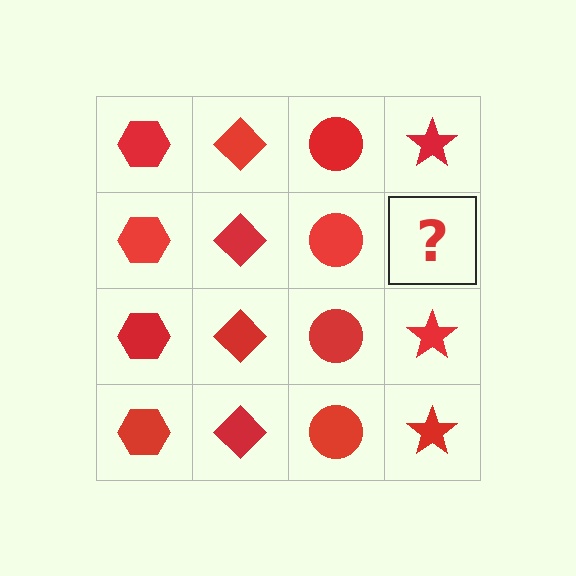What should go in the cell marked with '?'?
The missing cell should contain a red star.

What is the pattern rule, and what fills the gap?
The rule is that each column has a consistent shape. The gap should be filled with a red star.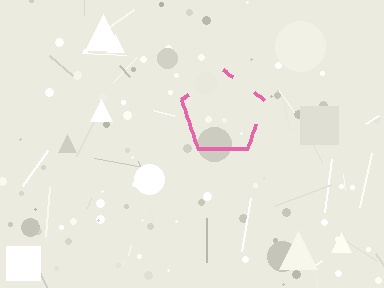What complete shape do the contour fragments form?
The contour fragments form a pentagon.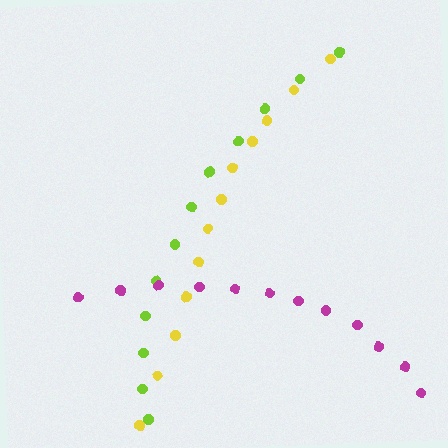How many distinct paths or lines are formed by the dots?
There are 3 distinct paths.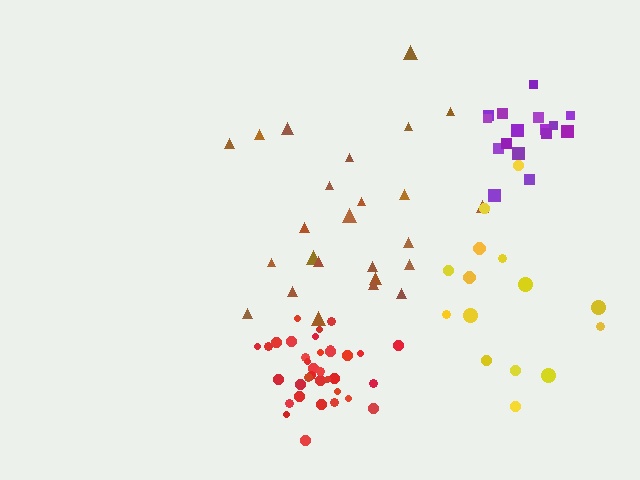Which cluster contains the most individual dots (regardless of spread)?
Red (35).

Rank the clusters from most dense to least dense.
red, purple, brown, yellow.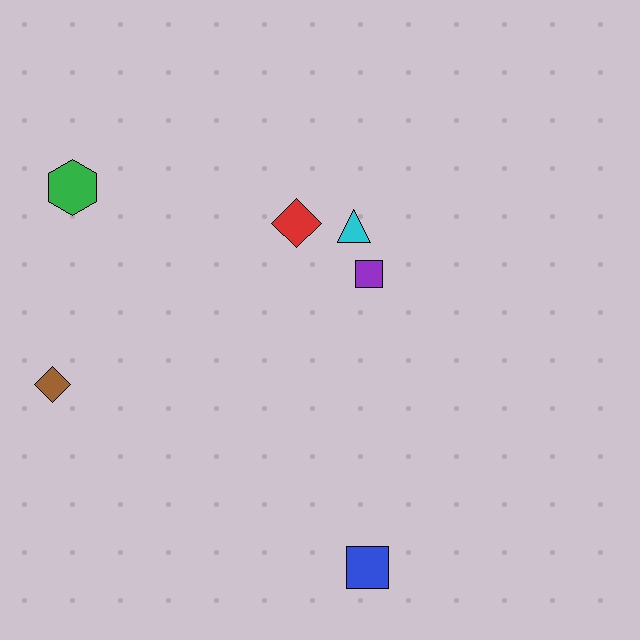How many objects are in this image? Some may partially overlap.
There are 6 objects.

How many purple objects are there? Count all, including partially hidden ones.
There is 1 purple object.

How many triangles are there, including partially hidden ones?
There is 1 triangle.